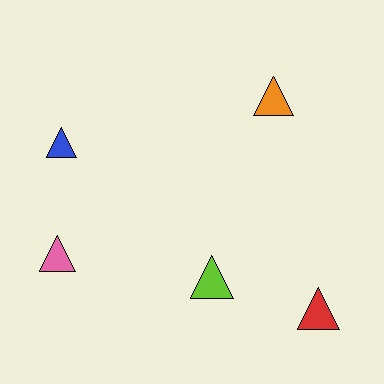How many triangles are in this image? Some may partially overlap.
There are 5 triangles.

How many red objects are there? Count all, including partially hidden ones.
There is 1 red object.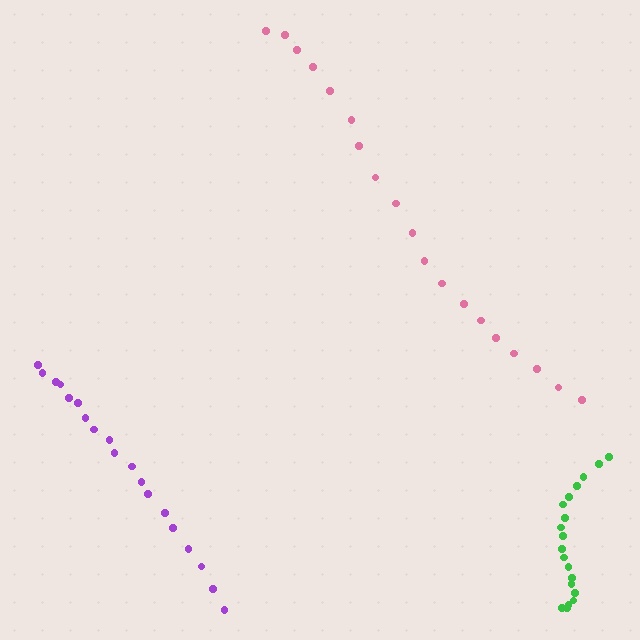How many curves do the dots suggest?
There are 3 distinct paths.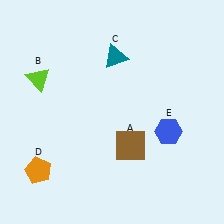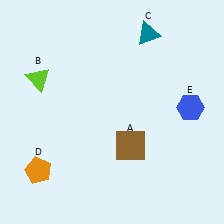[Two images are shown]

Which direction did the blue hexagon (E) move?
The blue hexagon (E) moved up.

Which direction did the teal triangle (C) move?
The teal triangle (C) moved right.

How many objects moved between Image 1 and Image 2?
2 objects moved between the two images.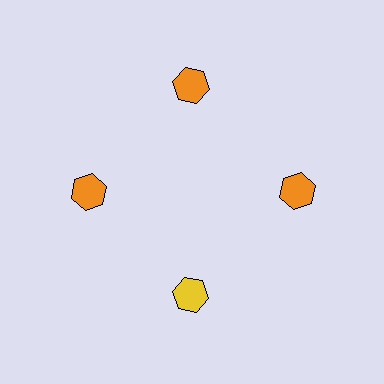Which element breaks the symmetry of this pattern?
The yellow hexagon at roughly the 6 o'clock position breaks the symmetry. All other shapes are orange hexagons.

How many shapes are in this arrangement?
There are 4 shapes arranged in a ring pattern.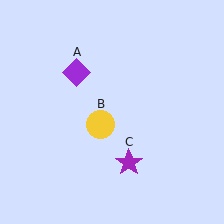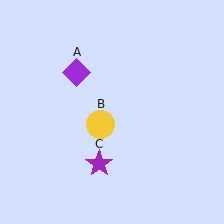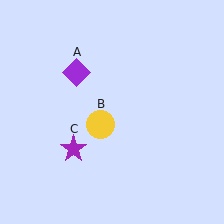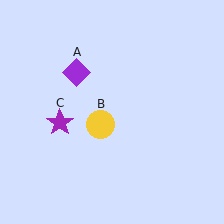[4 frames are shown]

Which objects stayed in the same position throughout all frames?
Purple diamond (object A) and yellow circle (object B) remained stationary.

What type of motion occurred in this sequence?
The purple star (object C) rotated clockwise around the center of the scene.